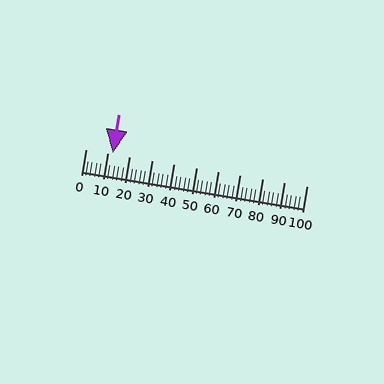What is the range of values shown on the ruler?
The ruler shows values from 0 to 100.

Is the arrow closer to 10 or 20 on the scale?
The arrow is closer to 10.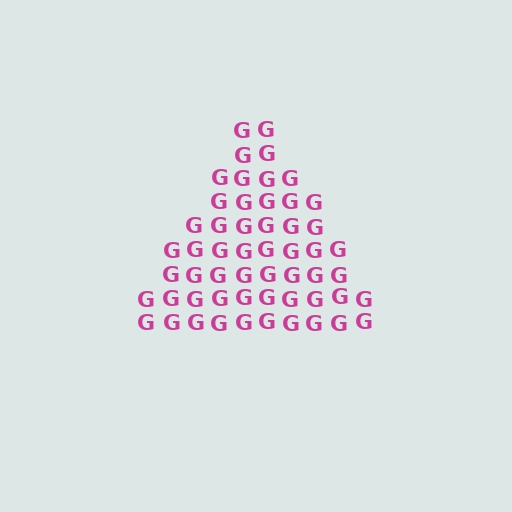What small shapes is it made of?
It is made of small letter G's.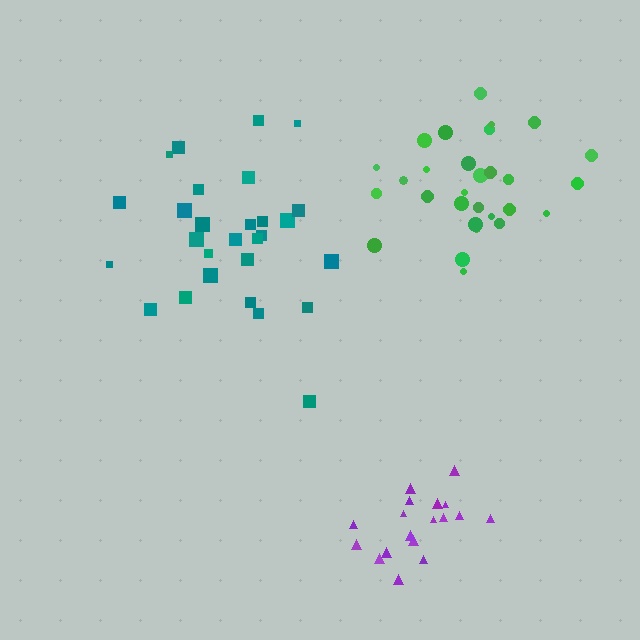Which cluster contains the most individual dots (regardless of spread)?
Green (30).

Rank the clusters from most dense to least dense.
purple, teal, green.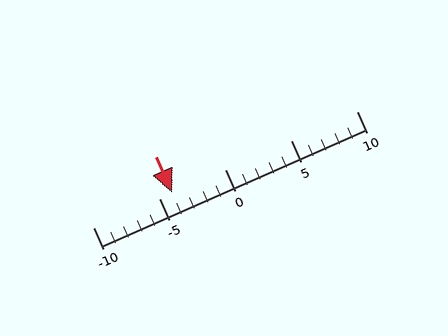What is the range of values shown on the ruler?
The ruler shows values from -10 to 10.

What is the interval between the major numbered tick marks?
The major tick marks are spaced 5 units apart.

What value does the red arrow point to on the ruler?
The red arrow points to approximately -4.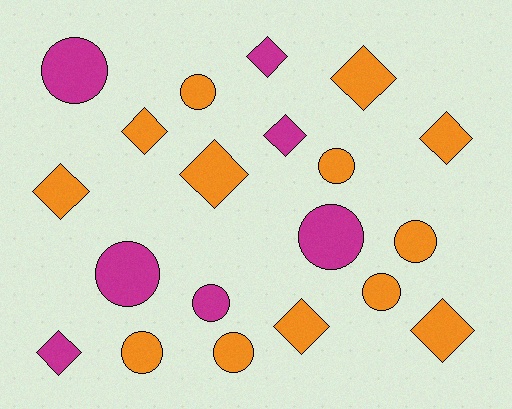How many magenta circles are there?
There are 4 magenta circles.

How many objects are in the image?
There are 20 objects.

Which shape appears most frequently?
Diamond, with 10 objects.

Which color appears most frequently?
Orange, with 13 objects.